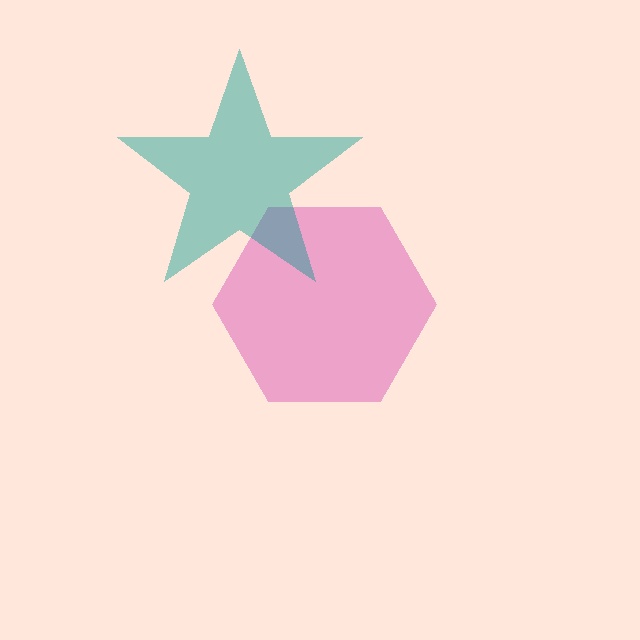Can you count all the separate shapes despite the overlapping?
Yes, there are 2 separate shapes.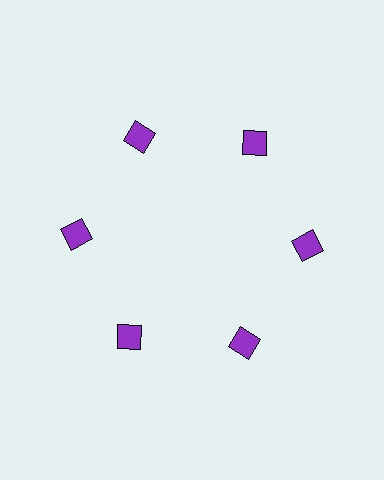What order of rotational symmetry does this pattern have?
This pattern has 6-fold rotational symmetry.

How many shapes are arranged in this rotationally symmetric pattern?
There are 6 shapes, arranged in 6 groups of 1.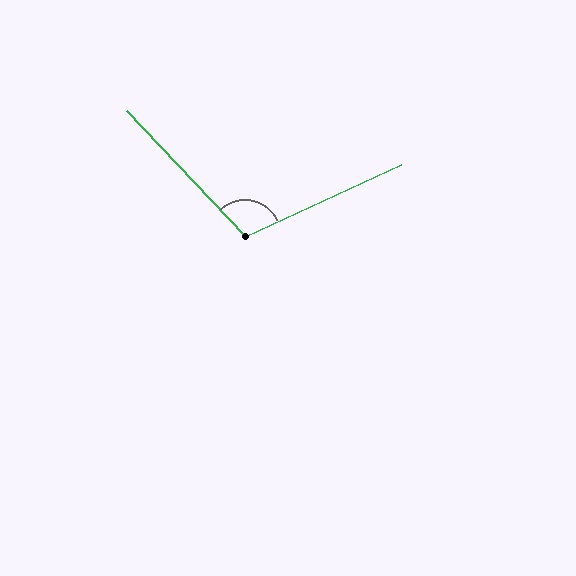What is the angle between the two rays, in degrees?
Approximately 108 degrees.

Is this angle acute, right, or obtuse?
It is obtuse.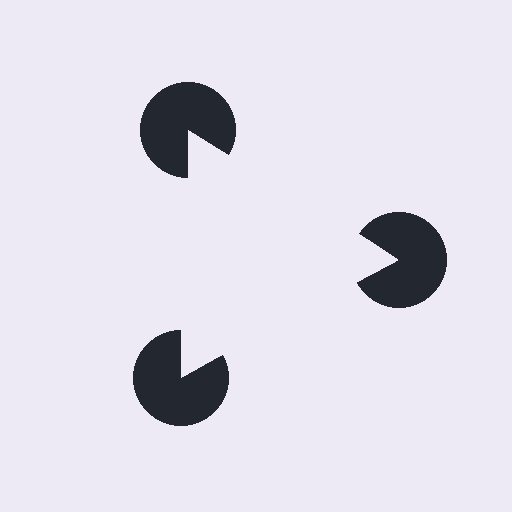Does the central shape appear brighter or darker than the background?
It typically appears slightly brighter than the background, even though no actual brightness change is drawn.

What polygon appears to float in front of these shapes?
An illusory triangle — its edges are inferred from the aligned wedge cuts in the pac-man discs, not physically drawn.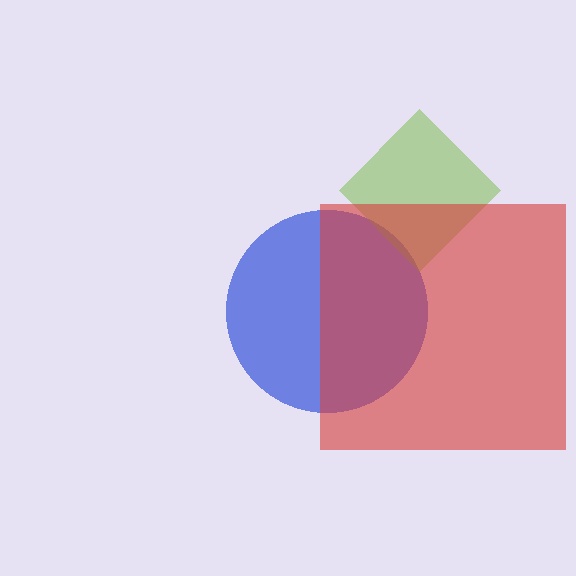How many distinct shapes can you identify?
There are 3 distinct shapes: a blue circle, a lime diamond, a red square.